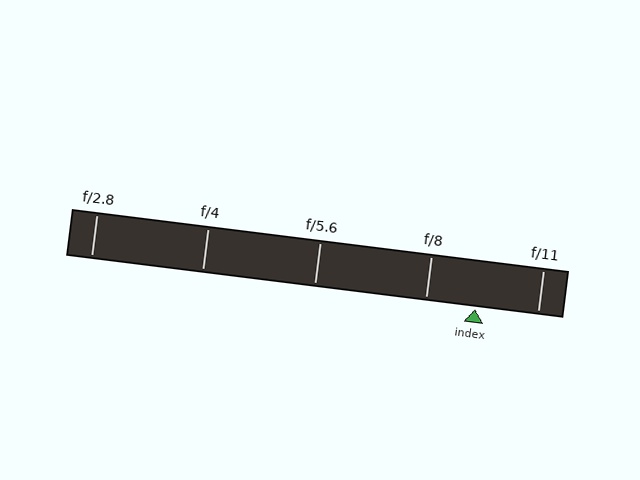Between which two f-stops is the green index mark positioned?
The index mark is between f/8 and f/11.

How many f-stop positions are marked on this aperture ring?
There are 5 f-stop positions marked.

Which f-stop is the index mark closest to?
The index mark is closest to f/8.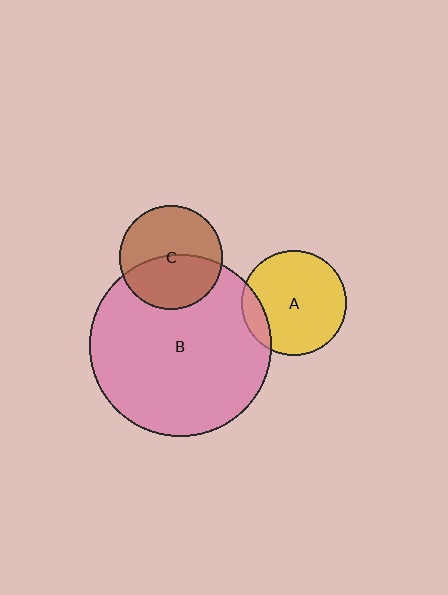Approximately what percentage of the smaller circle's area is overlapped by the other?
Approximately 15%.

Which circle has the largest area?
Circle B (pink).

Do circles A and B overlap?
Yes.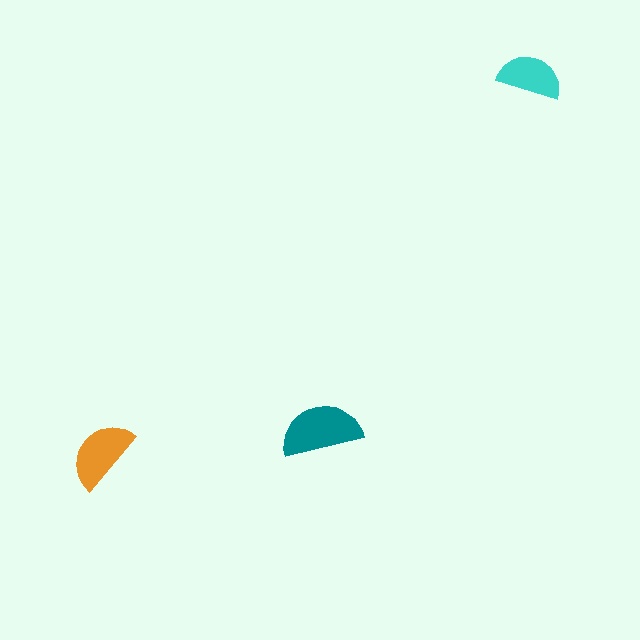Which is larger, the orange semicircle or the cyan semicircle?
The orange one.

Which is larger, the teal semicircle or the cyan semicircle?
The teal one.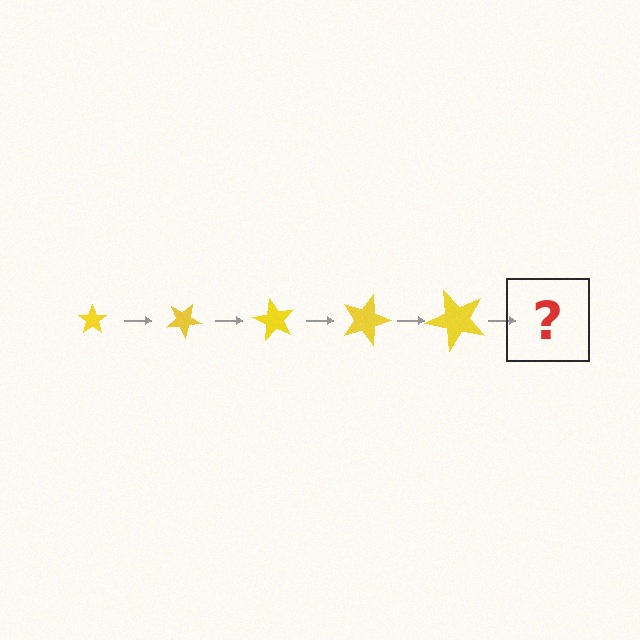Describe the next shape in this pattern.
It should be a star, larger than the previous one and rotated 150 degrees from the start.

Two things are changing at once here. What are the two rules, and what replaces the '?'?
The two rules are that the star grows larger each step and it rotates 30 degrees each step. The '?' should be a star, larger than the previous one and rotated 150 degrees from the start.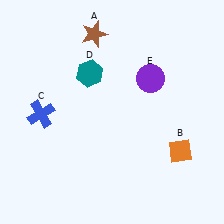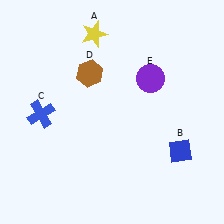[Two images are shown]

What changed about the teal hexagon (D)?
In Image 1, D is teal. In Image 2, it changed to brown.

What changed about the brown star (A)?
In Image 1, A is brown. In Image 2, it changed to yellow.